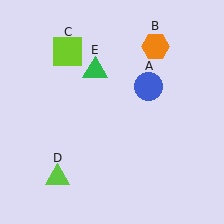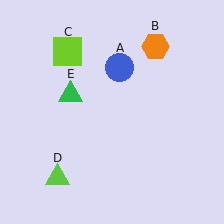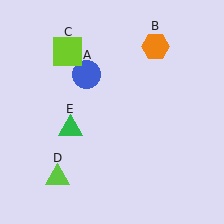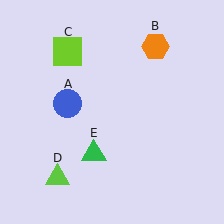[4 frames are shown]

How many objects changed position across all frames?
2 objects changed position: blue circle (object A), green triangle (object E).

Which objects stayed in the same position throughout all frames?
Orange hexagon (object B) and lime square (object C) and lime triangle (object D) remained stationary.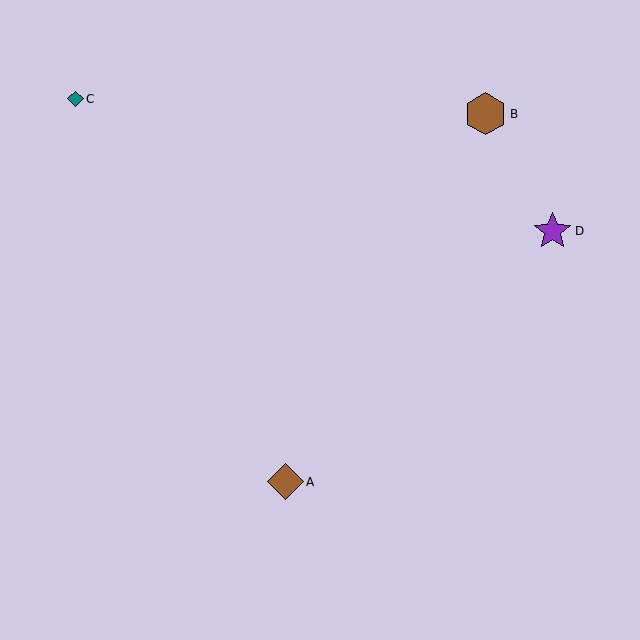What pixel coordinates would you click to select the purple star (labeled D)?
Click at (553, 231) to select the purple star D.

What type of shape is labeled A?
Shape A is a brown diamond.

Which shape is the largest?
The brown hexagon (labeled B) is the largest.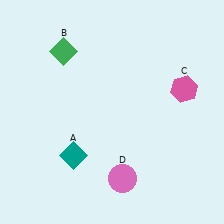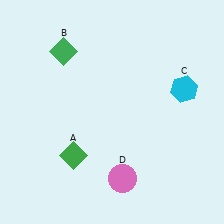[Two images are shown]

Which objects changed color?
A changed from teal to green. C changed from pink to cyan.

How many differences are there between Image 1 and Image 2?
There are 2 differences between the two images.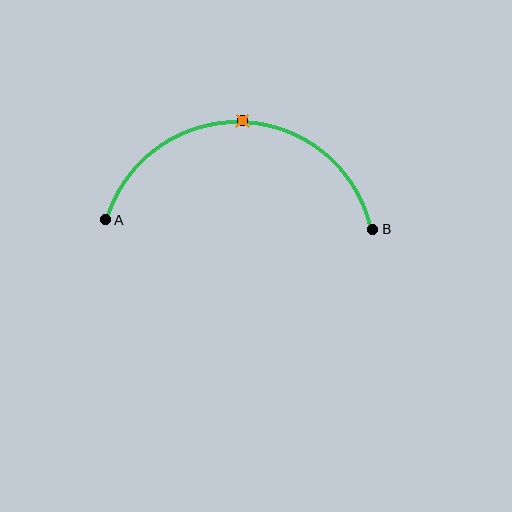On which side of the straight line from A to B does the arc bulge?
The arc bulges above the straight line connecting A and B.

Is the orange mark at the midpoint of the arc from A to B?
Yes. The orange mark lies on the arc at equal arc-length from both A and B — it is the arc midpoint.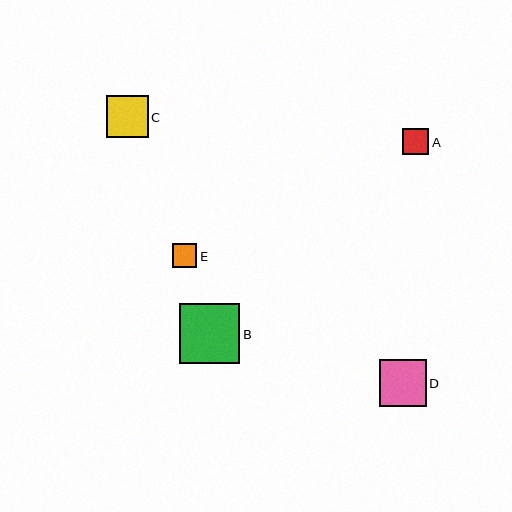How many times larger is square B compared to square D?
Square B is approximately 1.3 times the size of square D.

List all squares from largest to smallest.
From largest to smallest: B, D, C, A, E.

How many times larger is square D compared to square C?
Square D is approximately 1.1 times the size of square C.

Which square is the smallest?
Square E is the smallest with a size of approximately 24 pixels.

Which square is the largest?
Square B is the largest with a size of approximately 61 pixels.